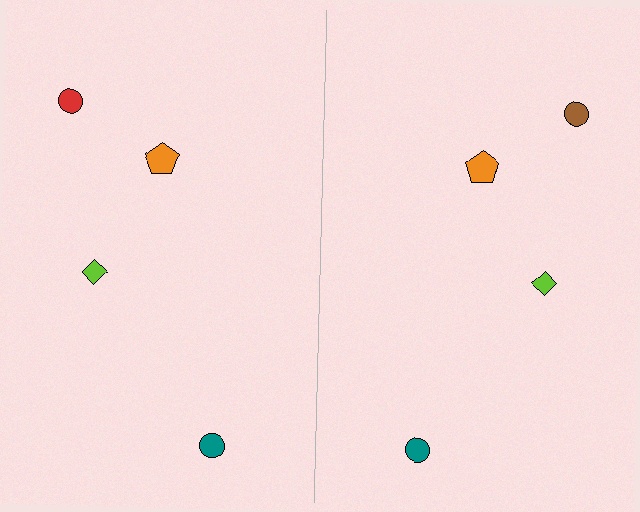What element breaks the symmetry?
The brown circle on the right side breaks the symmetry — its mirror counterpart is red.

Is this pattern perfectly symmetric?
No, the pattern is not perfectly symmetric. The brown circle on the right side breaks the symmetry — its mirror counterpart is red.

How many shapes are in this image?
There are 8 shapes in this image.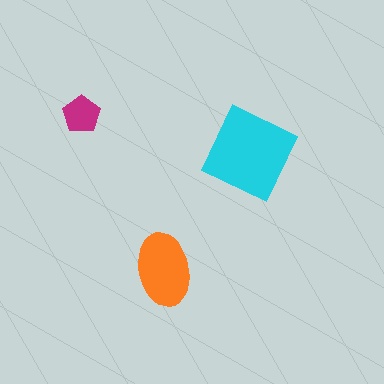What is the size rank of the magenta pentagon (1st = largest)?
3rd.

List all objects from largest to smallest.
The cyan diamond, the orange ellipse, the magenta pentagon.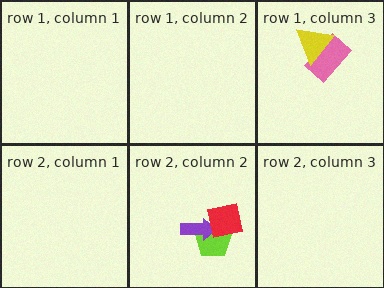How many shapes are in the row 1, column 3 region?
2.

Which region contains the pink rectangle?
The row 1, column 3 region.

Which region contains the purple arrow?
The row 2, column 2 region.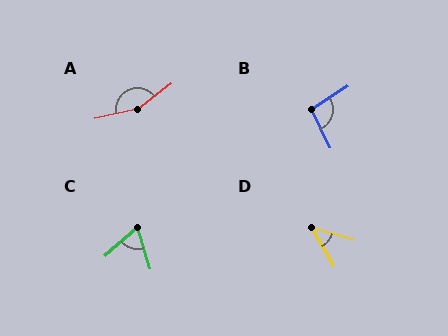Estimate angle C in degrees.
Approximately 66 degrees.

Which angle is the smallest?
D, at approximately 43 degrees.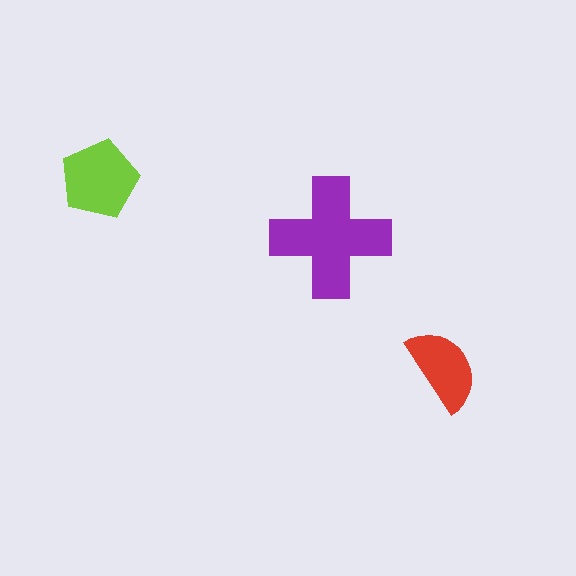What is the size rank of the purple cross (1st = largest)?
1st.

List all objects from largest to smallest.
The purple cross, the lime pentagon, the red semicircle.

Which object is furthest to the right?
The red semicircle is rightmost.